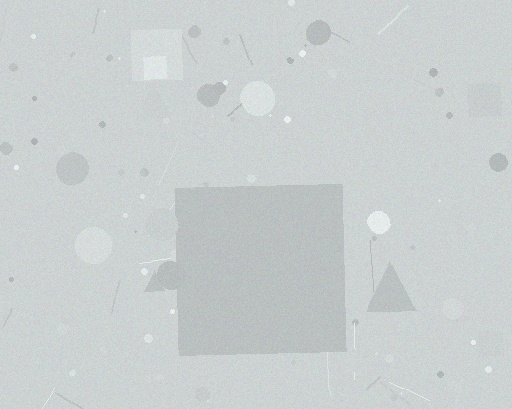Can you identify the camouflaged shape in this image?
The camouflaged shape is a square.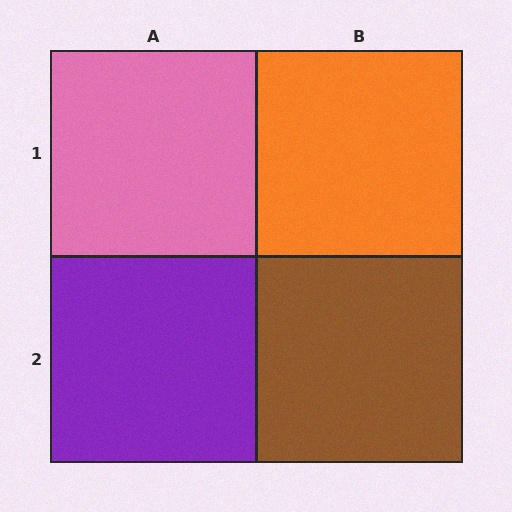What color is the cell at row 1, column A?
Pink.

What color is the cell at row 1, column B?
Orange.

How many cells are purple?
1 cell is purple.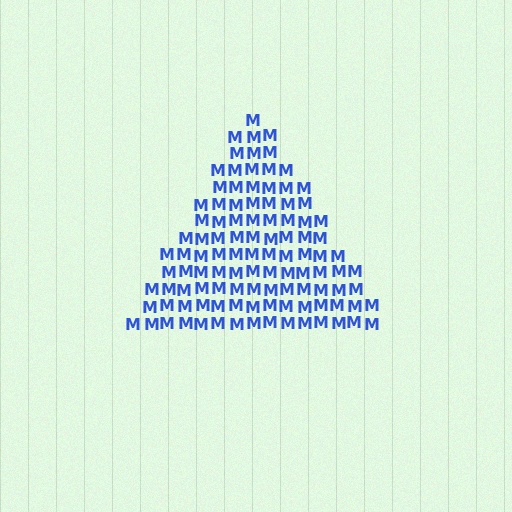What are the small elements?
The small elements are letter M's.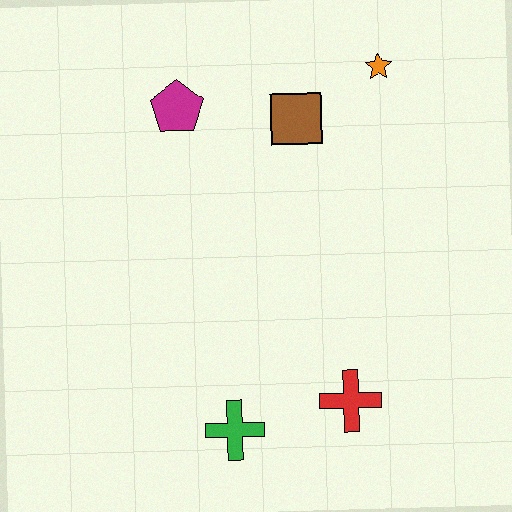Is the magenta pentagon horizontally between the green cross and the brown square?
No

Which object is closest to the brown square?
The orange star is closest to the brown square.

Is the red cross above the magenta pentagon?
No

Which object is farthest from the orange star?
The green cross is farthest from the orange star.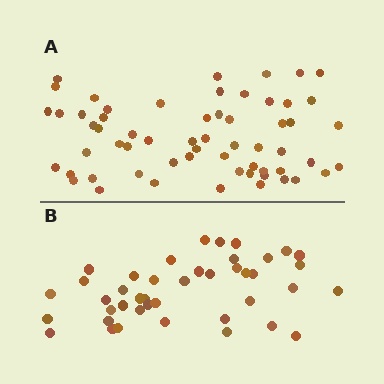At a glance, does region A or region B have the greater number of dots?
Region A (the top region) has more dots.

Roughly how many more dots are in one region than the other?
Region A has approximately 20 more dots than region B.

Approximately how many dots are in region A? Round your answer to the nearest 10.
About 60 dots.